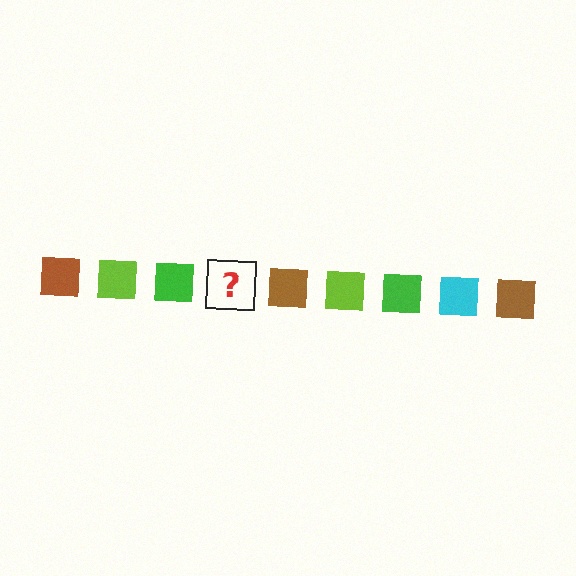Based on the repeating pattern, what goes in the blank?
The blank should be a cyan square.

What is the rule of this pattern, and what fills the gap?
The rule is that the pattern cycles through brown, lime, green, cyan squares. The gap should be filled with a cyan square.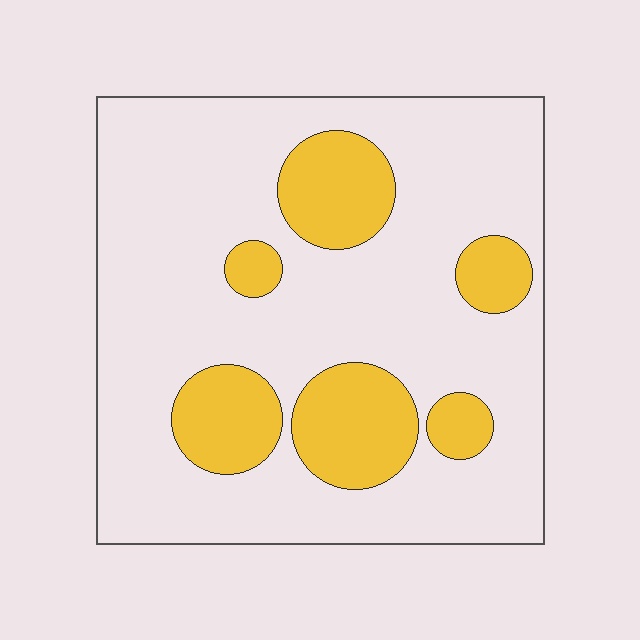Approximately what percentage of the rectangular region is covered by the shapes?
Approximately 20%.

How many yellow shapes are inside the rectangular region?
6.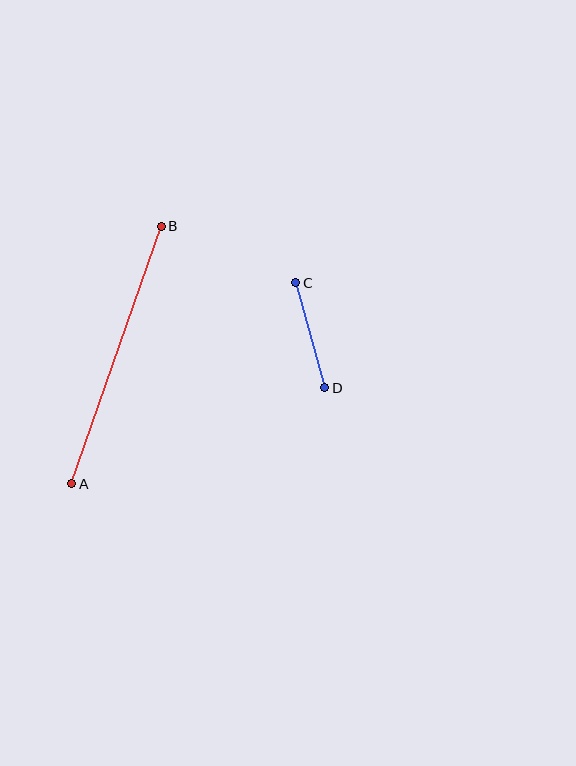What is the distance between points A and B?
The distance is approximately 273 pixels.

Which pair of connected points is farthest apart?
Points A and B are farthest apart.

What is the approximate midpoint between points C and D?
The midpoint is at approximately (310, 335) pixels.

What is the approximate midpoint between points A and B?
The midpoint is at approximately (117, 355) pixels.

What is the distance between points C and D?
The distance is approximately 109 pixels.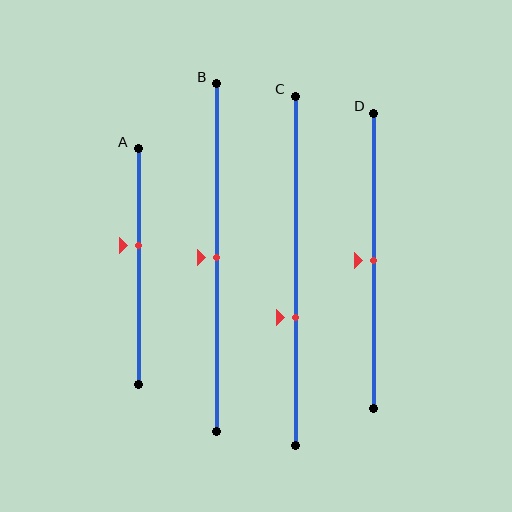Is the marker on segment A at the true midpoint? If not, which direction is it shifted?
No, the marker on segment A is shifted upward by about 9% of the segment length.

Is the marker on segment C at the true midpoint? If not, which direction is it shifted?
No, the marker on segment C is shifted downward by about 13% of the segment length.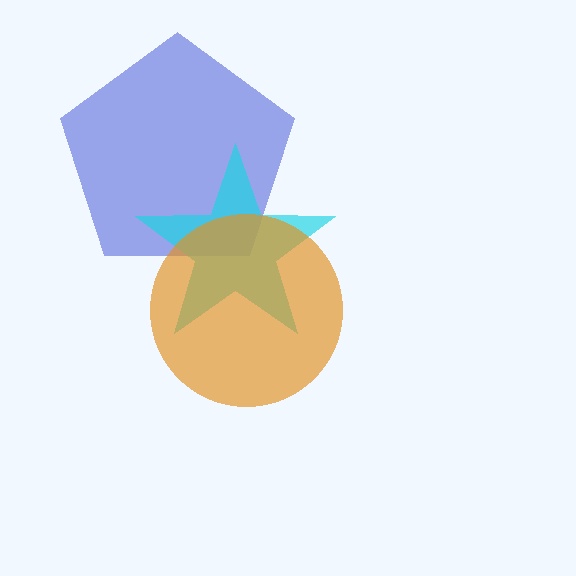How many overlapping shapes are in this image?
There are 3 overlapping shapes in the image.